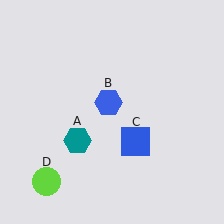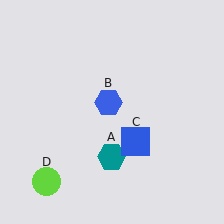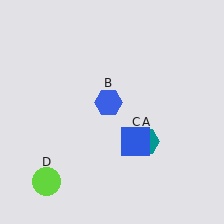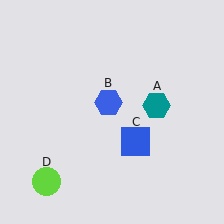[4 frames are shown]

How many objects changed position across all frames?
1 object changed position: teal hexagon (object A).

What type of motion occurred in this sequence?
The teal hexagon (object A) rotated counterclockwise around the center of the scene.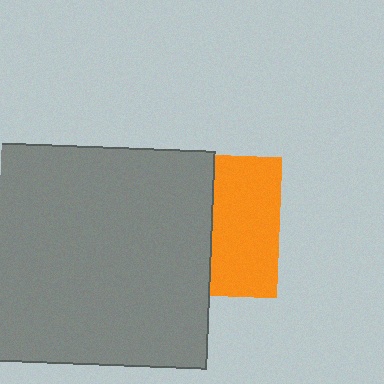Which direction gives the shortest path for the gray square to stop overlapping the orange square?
Moving left gives the shortest separation.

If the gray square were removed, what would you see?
You would see the complete orange square.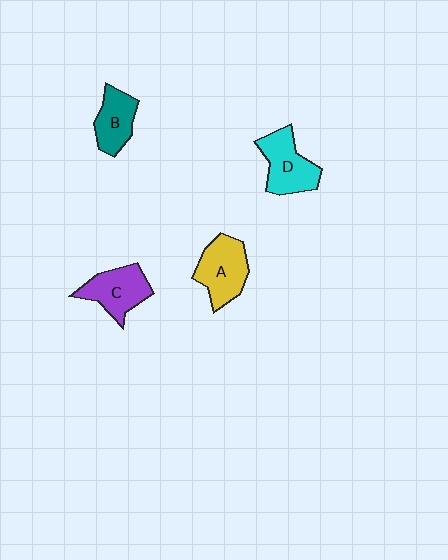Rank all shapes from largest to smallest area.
From largest to smallest: A (yellow), D (cyan), C (purple), B (teal).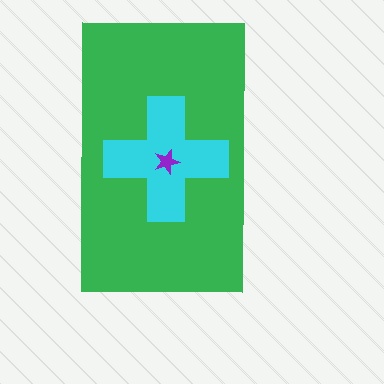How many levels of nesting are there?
3.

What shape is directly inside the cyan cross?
The purple star.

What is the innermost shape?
The purple star.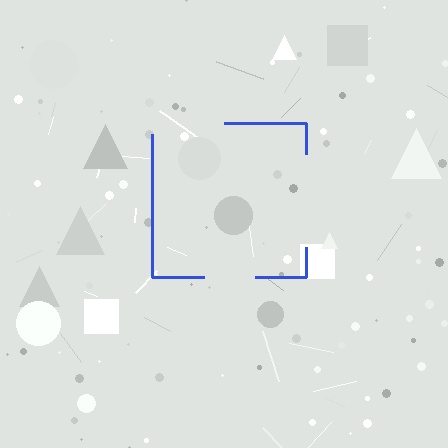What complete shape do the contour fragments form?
The contour fragments form a square.